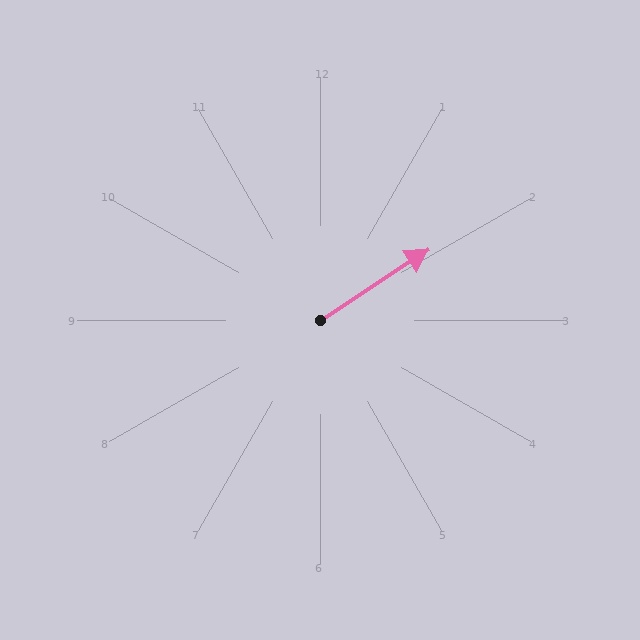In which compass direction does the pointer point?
Northeast.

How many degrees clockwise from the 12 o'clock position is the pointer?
Approximately 57 degrees.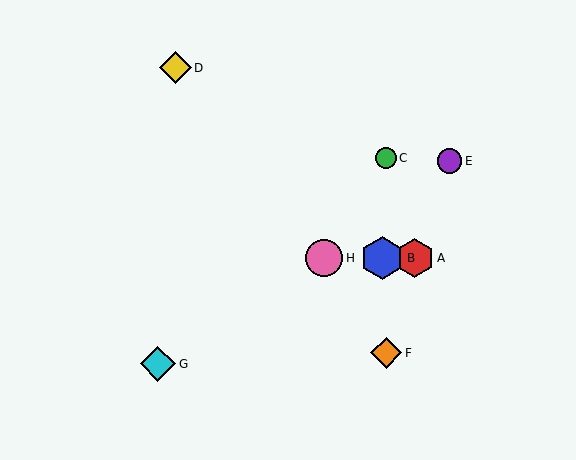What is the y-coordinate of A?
Object A is at y≈258.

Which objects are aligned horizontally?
Objects A, B, H are aligned horizontally.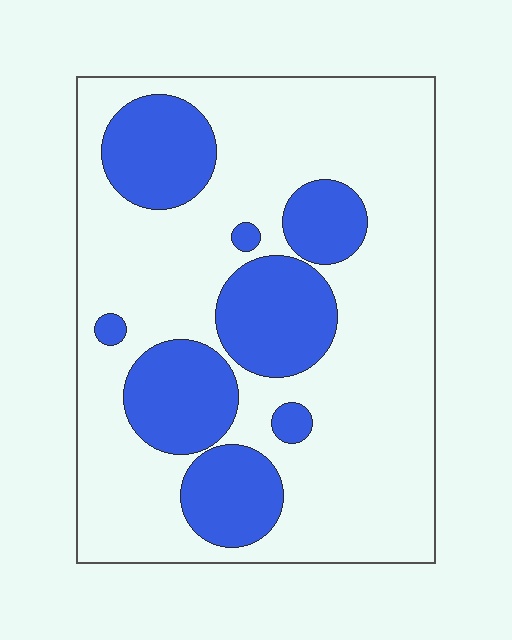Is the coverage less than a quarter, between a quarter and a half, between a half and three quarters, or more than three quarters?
Between a quarter and a half.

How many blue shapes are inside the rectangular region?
8.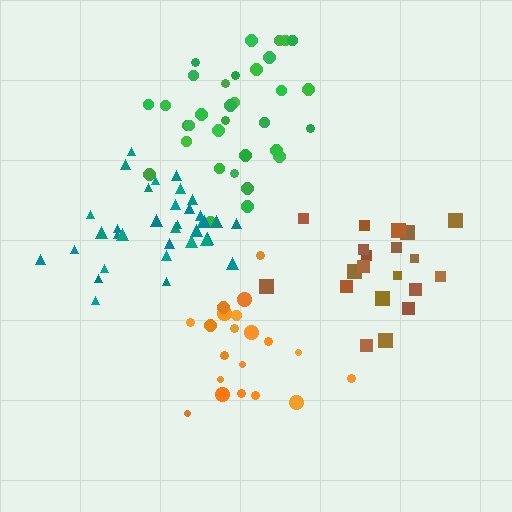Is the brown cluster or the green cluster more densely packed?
Green.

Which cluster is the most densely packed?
Teal.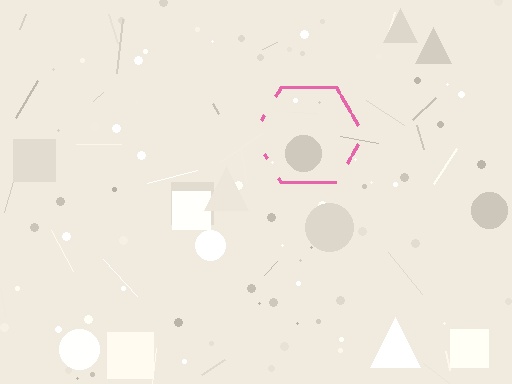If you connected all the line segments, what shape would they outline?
They would outline a hexagon.